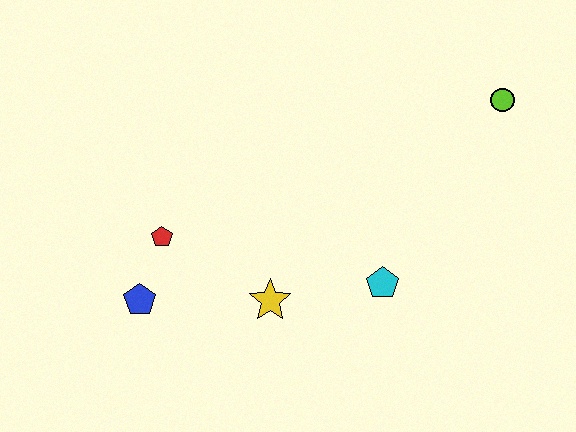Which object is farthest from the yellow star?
The lime circle is farthest from the yellow star.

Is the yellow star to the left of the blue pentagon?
No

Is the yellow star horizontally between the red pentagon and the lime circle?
Yes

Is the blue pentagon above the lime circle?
No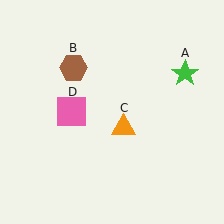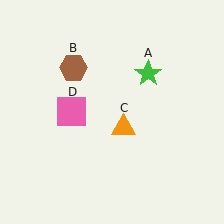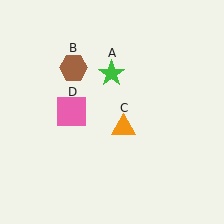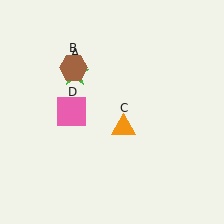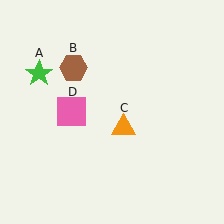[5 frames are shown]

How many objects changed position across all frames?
1 object changed position: green star (object A).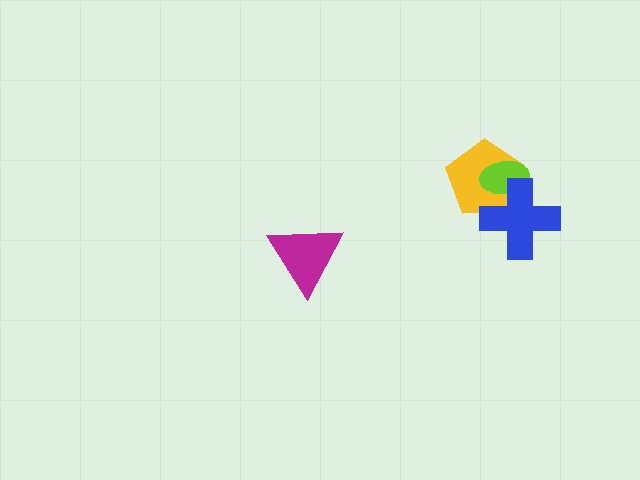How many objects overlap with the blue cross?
2 objects overlap with the blue cross.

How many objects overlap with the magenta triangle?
0 objects overlap with the magenta triangle.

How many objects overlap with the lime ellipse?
2 objects overlap with the lime ellipse.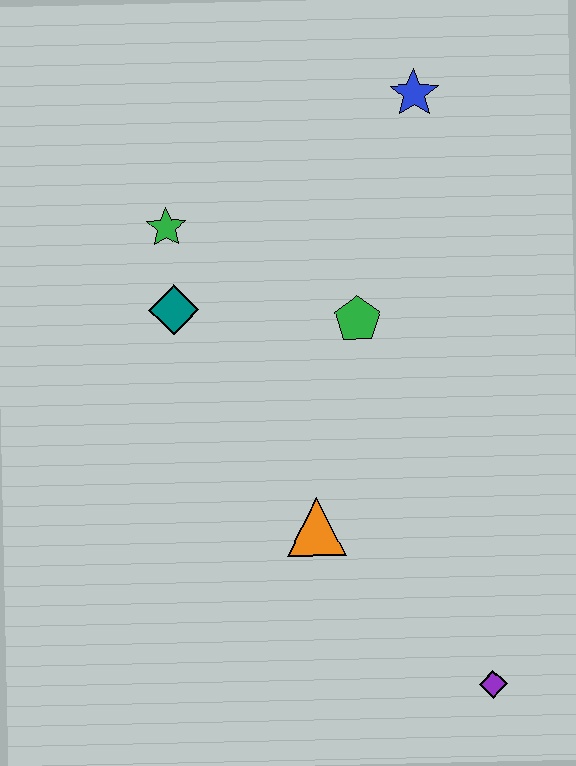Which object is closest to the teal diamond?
The green star is closest to the teal diamond.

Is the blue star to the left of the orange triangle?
No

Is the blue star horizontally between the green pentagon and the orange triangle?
No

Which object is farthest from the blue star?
The purple diamond is farthest from the blue star.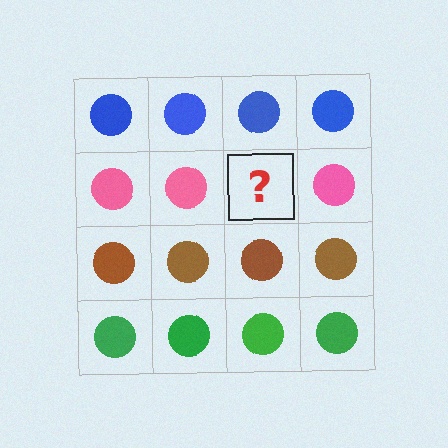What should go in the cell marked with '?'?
The missing cell should contain a pink circle.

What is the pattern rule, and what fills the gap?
The rule is that each row has a consistent color. The gap should be filled with a pink circle.